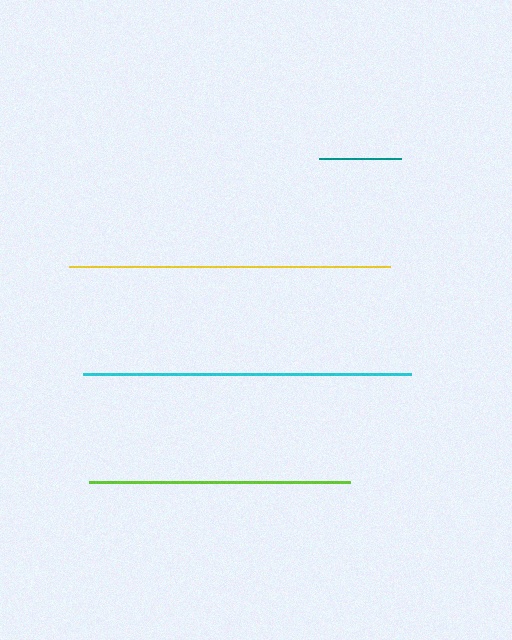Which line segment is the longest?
The cyan line is the longest at approximately 328 pixels.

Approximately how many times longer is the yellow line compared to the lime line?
The yellow line is approximately 1.2 times the length of the lime line.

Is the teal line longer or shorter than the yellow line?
The yellow line is longer than the teal line.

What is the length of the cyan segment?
The cyan segment is approximately 328 pixels long.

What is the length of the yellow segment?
The yellow segment is approximately 321 pixels long.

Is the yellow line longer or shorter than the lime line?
The yellow line is longer than the lime line.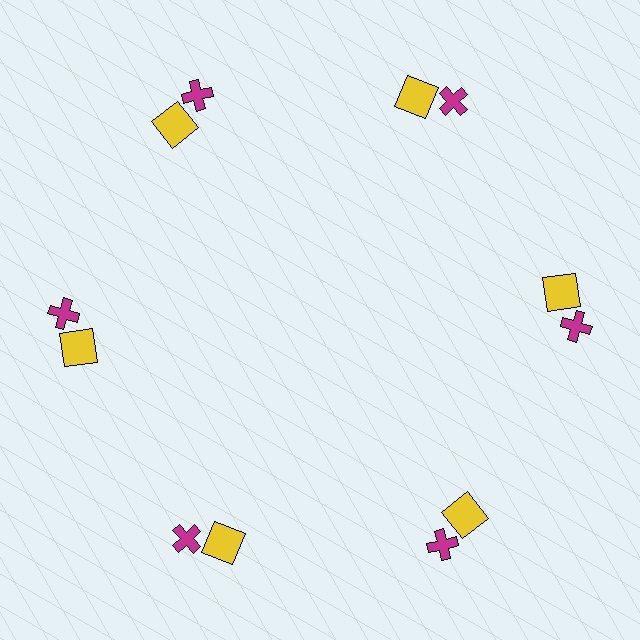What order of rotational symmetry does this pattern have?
This pattern has 6-fold rotational symmetry.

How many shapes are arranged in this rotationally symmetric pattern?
There are 12 shapes, arranged in 6 groups of 2.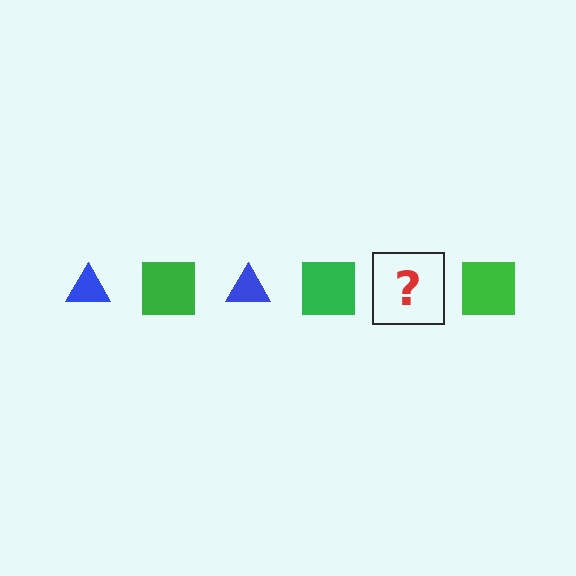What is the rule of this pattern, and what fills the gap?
The rule is that the pattern alternates between blue triangle and green square. The gap should be filled with a blue triangle.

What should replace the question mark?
The question mark should be replaced with a blue triangle.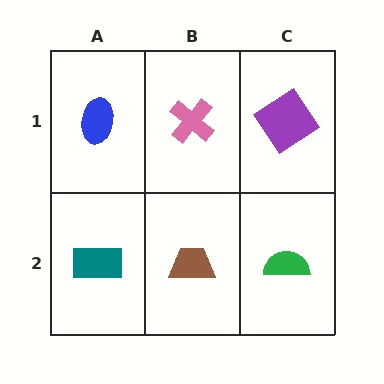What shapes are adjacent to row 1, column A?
A teal rectangle (row 2, column A), a pink cross (row 1, column B).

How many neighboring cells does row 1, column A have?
2.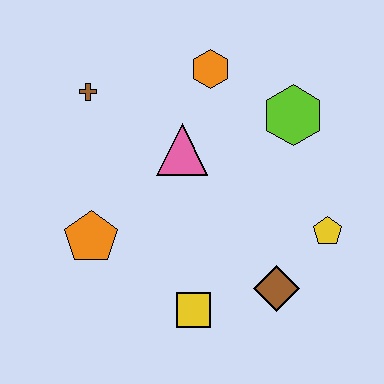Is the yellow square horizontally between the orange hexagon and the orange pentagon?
Yes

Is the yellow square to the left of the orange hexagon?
Yes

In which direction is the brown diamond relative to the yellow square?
The brown diamond is to the right of the yellow square.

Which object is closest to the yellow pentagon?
The brown diamond is closest to the yellow pentagon.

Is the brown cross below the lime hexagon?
No